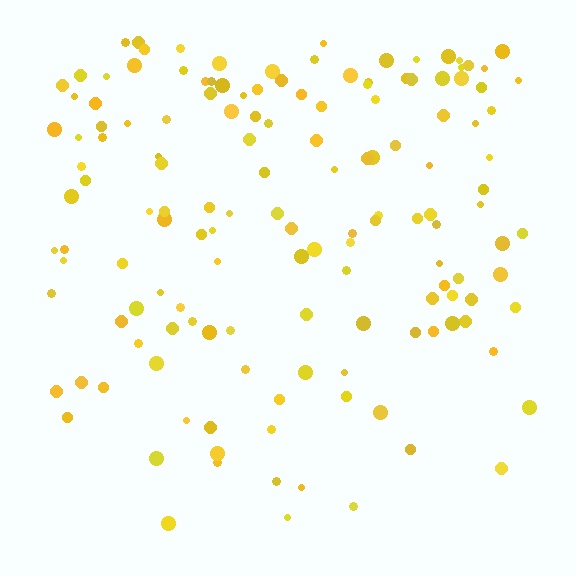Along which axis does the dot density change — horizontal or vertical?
Vertical.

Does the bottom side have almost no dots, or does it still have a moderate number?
Still a moderate number, just noticeably fewer than the top.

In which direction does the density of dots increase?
From bottom to top, with the top side densest.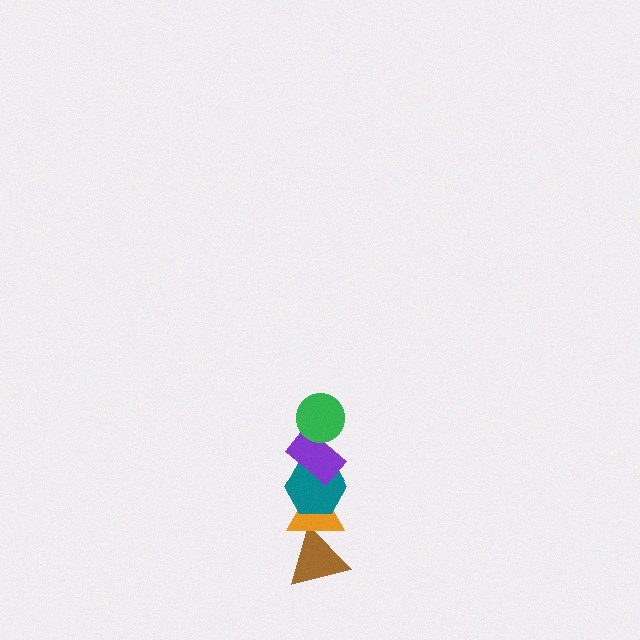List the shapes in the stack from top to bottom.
From top to bottom: the green circle, the purple rectangle, the teal hexagon, the orange triangle, the brown triangle.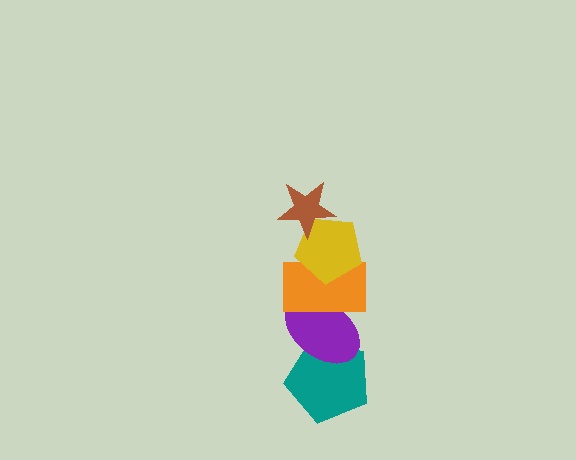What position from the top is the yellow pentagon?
The yellow pentagon is 2nd from the top.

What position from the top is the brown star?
The brown star is 1st from the top.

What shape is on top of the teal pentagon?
The purple ellipse is on top of the teal pentagon.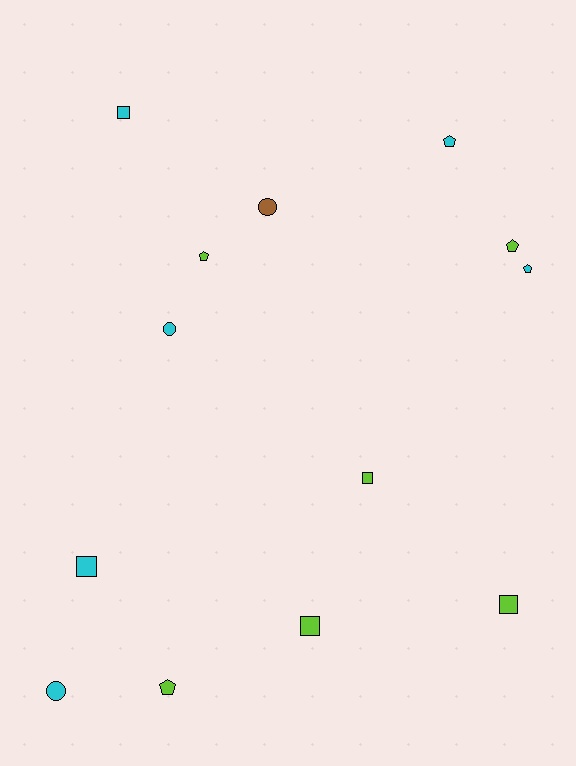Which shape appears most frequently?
Square, with 5 objects.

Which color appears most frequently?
Cyan, with 6 objects.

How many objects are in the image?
There are 13 objects.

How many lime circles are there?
There are no lime circles.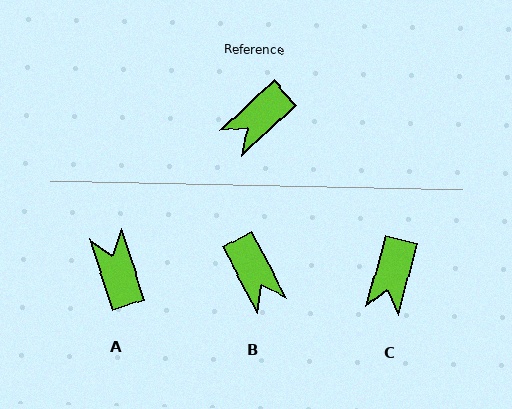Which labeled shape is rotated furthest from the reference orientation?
A, about 115 degrees away.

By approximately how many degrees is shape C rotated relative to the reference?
Approximately 32 degrees counter-clockwise.